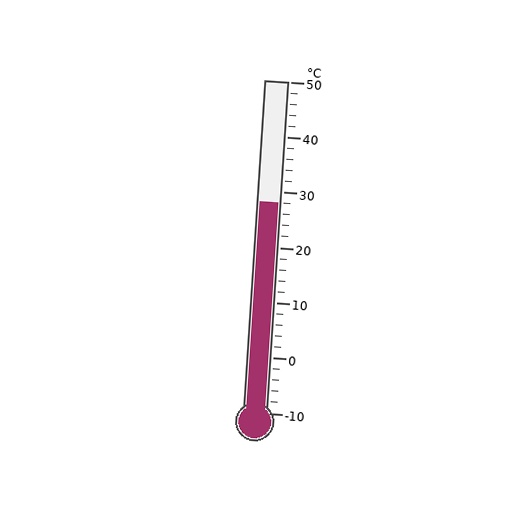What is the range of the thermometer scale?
The thermometer scale ranges from -10°C to 50°C.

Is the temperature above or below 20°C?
The temperature is above 20°C.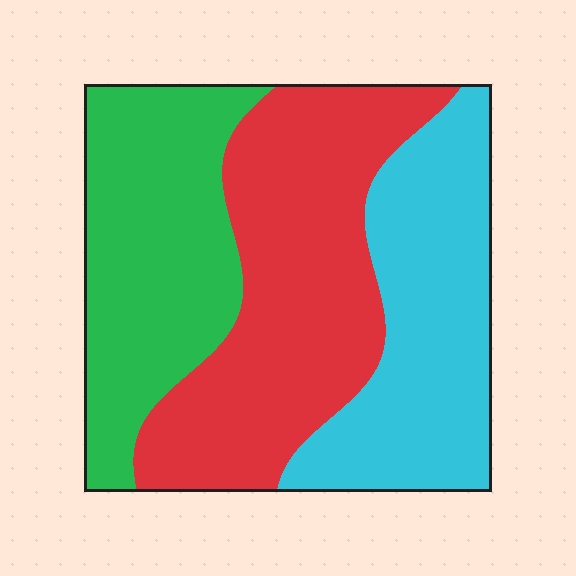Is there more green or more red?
Red.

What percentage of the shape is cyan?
Cyan covers about 30% of the shape.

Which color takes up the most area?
Red, at roughly 40%.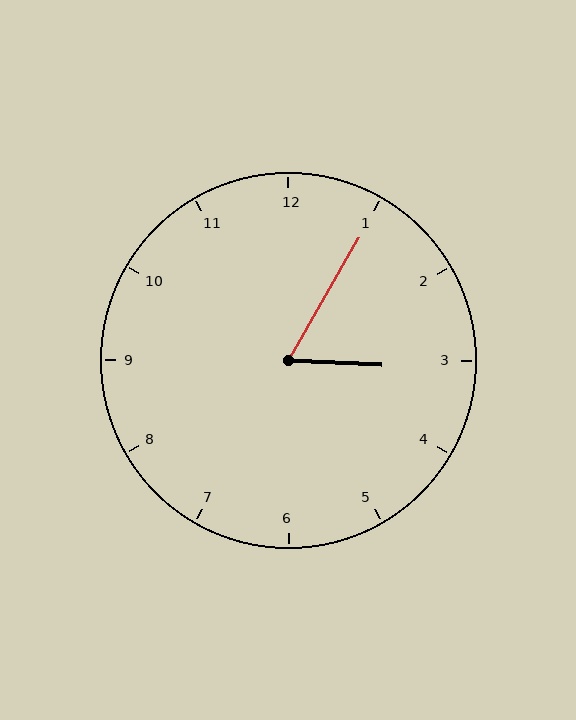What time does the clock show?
3:05.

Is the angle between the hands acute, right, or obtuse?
It is acute.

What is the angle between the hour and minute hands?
Approximately 62 degrees.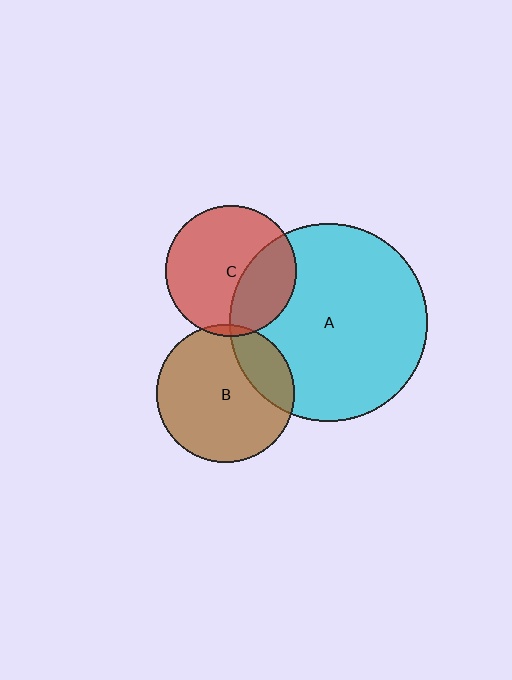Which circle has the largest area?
Circle A (cyan).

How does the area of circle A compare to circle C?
Approximately 2.3 times.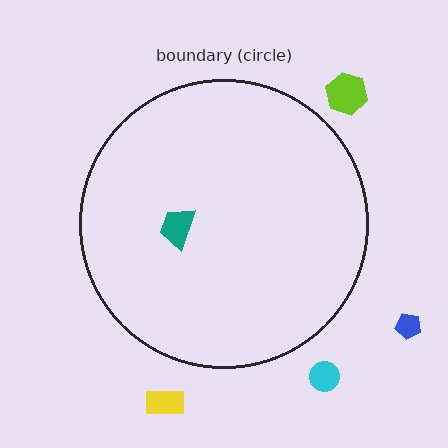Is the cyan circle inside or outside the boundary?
Outside.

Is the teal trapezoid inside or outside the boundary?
Inside.